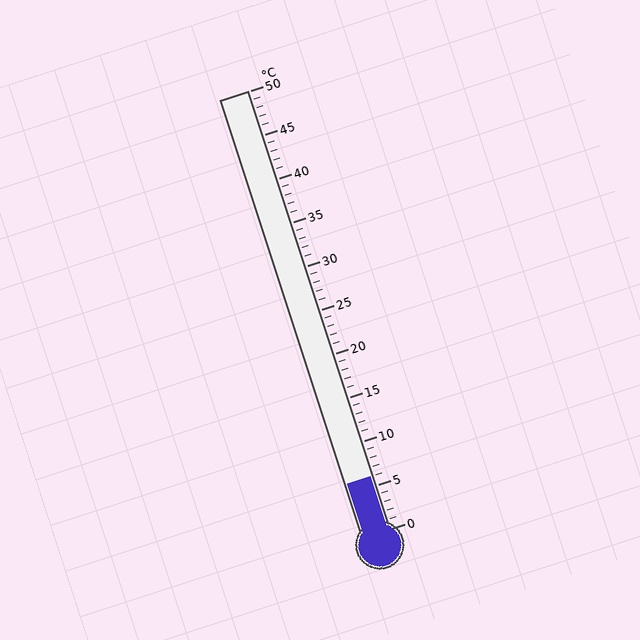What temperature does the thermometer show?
The thermometer shows approximately 6°C.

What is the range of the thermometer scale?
The thermometer scale ranges from 0°C to 50°C.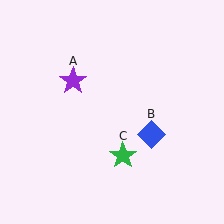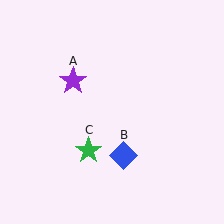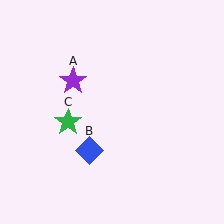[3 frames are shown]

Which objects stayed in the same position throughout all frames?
Purple star (object A) remained stationary.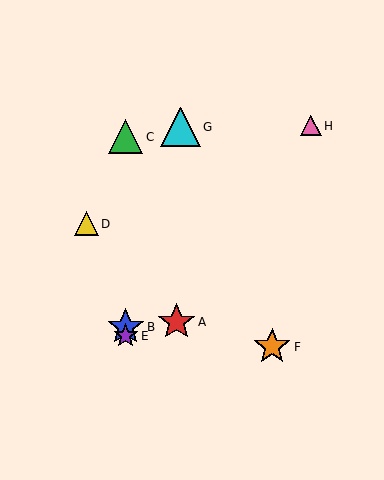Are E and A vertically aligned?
No, E is at x≈126 and A is at x≈176.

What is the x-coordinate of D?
Object D is at x≈86.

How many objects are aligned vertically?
3 objects (B, C, E) are aligned vertically.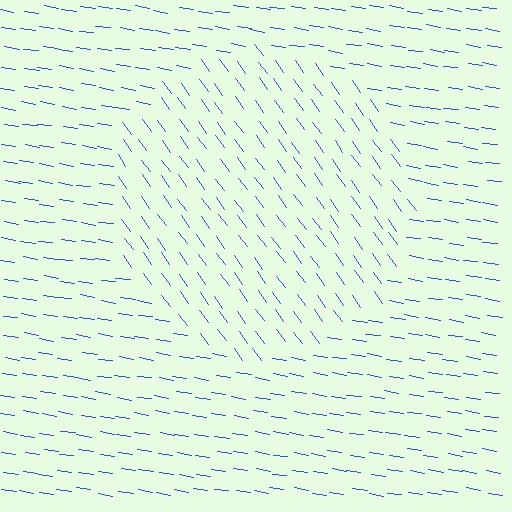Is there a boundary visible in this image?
Yes, there is a texture boundary formed by a change in line orientation.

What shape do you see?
I see a circle.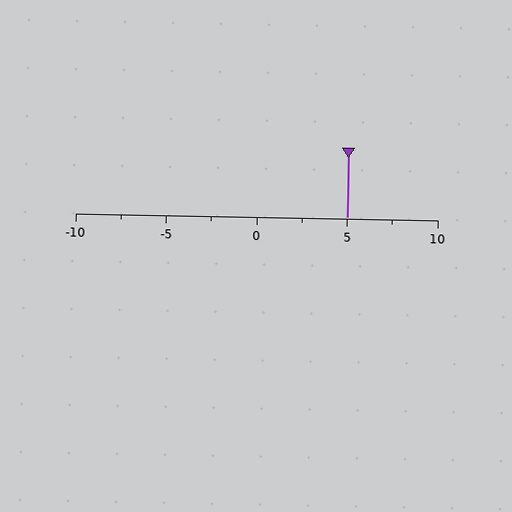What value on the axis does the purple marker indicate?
The marker indicates approximately 5.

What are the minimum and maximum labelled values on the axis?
The axis runs from -10 to 10.